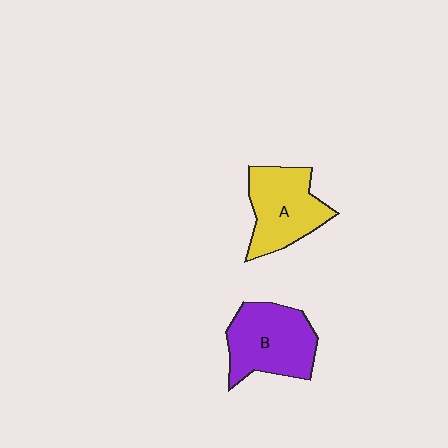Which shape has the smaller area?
Shape A (yellow).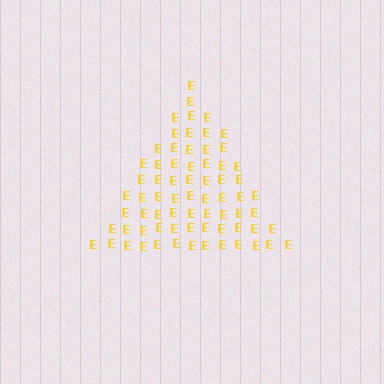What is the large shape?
The large shape is a triangle.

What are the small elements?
The small elements are letter E's.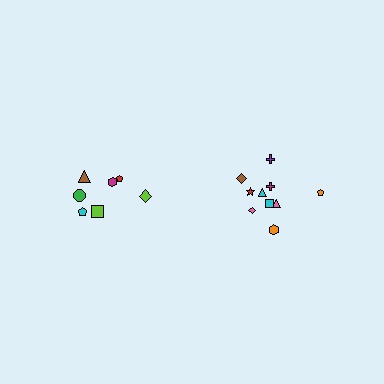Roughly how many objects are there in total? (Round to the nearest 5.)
Roughly 15 objects in total.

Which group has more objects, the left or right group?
The right group.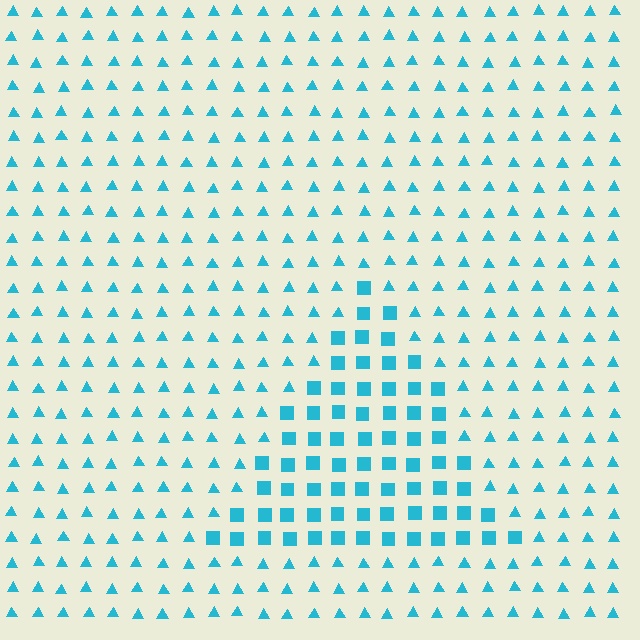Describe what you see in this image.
The image is filled with small cyan elements arranged in a uniform grid. A triangle-shaped region contains squares, while the surrounding area contains triangles. The boundary is defined purely by the change in element shape.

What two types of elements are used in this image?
The image uses squares inside the triangle region and triangles outside it.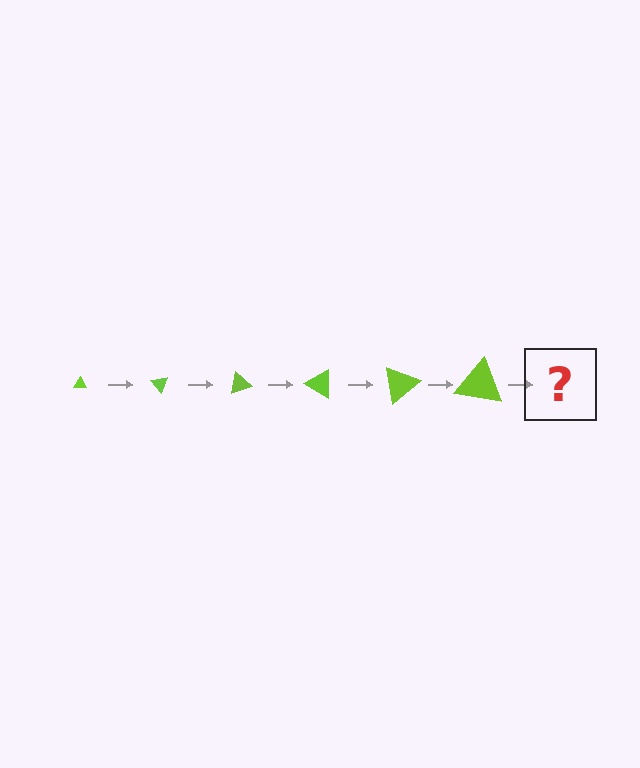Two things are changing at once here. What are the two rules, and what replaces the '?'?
The two rules are that the triangle grows larger each step and it rotates 50 degrees each step. The '?' should be a triangle, larger than the previous one and rotated 300 degrees from the start.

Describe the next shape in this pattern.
It should be a triangle, larger than the previous one and rotated 300 degrees from the start.